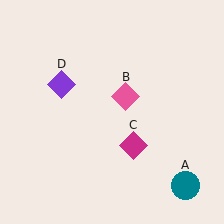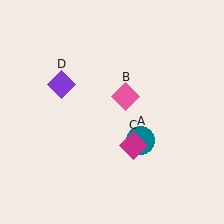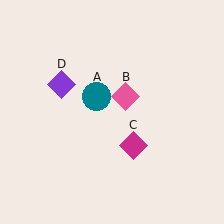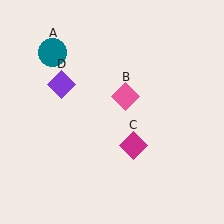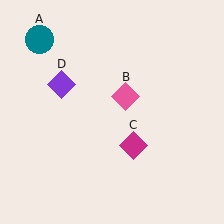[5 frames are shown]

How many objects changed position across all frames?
1 object changed position: teal circle (object A).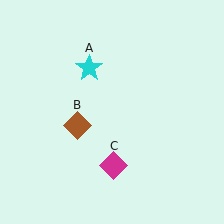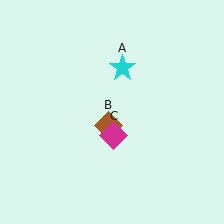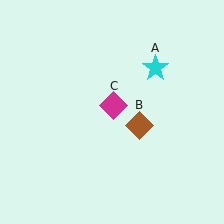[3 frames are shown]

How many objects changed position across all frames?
3 objects changed position: cyan star (object A), brown diamond (object B), magenta diamond (object C).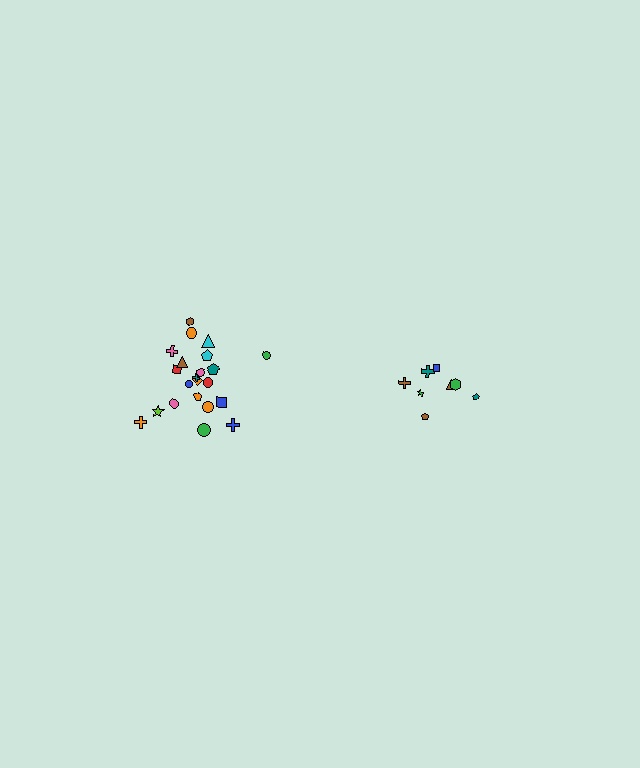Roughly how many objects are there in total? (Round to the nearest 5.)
Roughly 30 objects in total.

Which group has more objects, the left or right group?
The left group.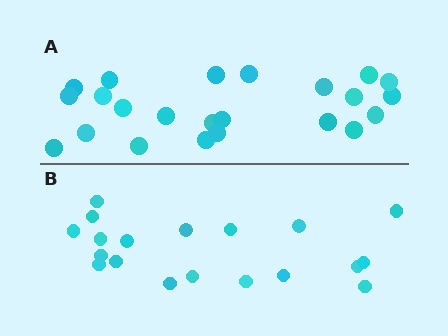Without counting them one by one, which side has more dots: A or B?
Region A (the top region) has more dots.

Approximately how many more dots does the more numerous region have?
Region A has about 4 more dots than region B.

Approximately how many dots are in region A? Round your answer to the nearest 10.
About 20 dots. (The exact count is 23, which rounds to 20.)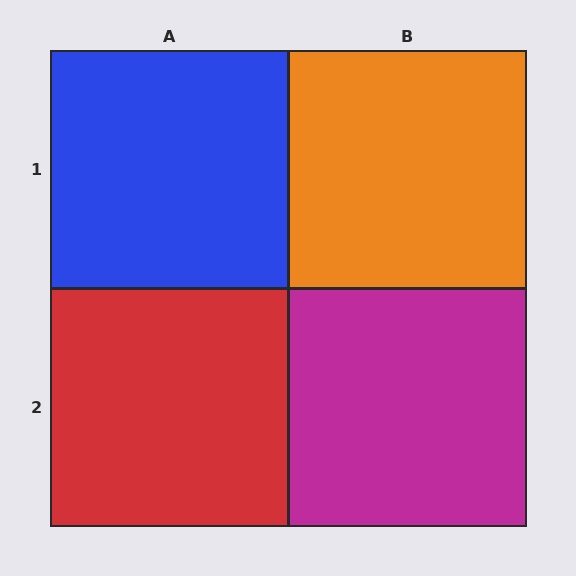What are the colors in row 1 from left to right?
Blue, orange.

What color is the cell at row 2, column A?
Red.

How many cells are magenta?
1 cell is magenta.